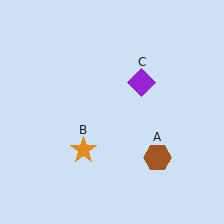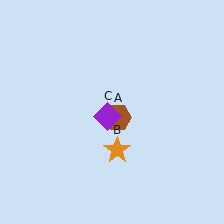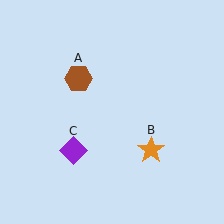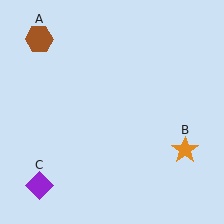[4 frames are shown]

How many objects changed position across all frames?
3 objects changed position: brown hexagon (object A), orange star (object B), purple diamond (object C).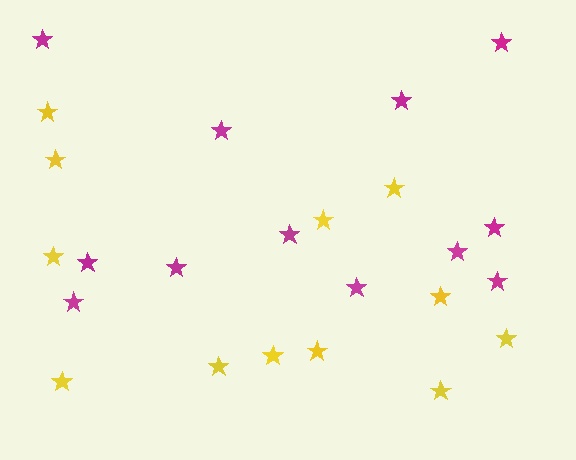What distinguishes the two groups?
There are 2 groups: one group of yellow stars (12) and one group of magenta stars (12).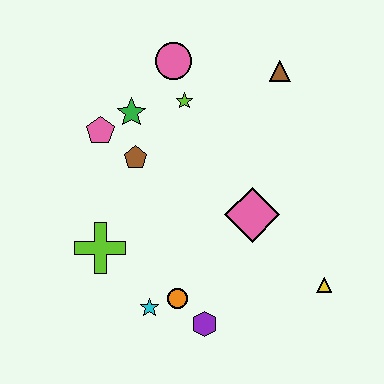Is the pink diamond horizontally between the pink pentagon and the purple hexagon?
No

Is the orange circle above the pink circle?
No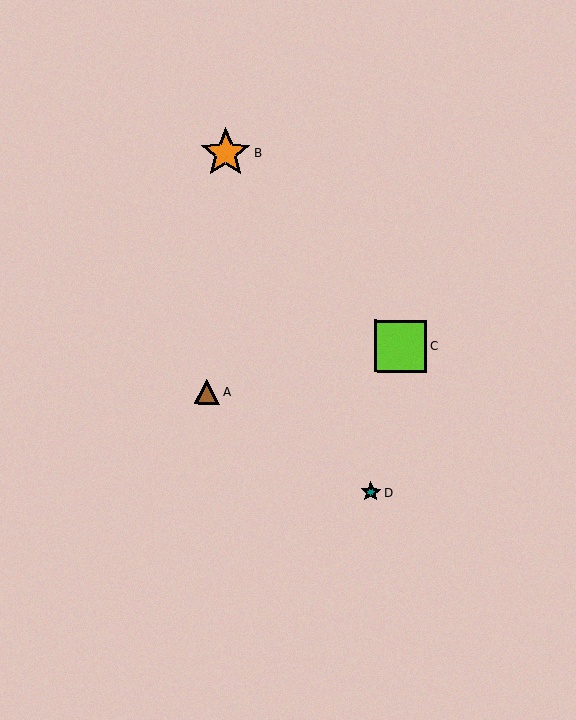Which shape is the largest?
The lime square (labeled C) is the largest.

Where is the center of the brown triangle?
The center of the brown triangle is at (207, 392).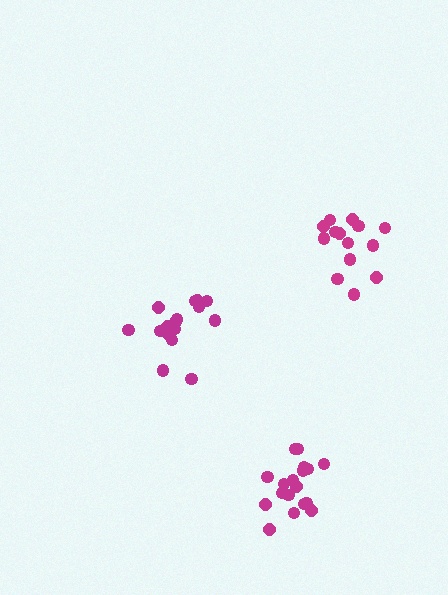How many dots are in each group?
Group 1: 17 dots, Group 2: 18 dots, Group 3: 14 dots (49 total).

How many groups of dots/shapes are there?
There are 3 groups.